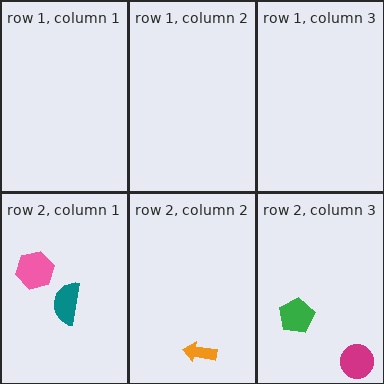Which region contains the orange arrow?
The row 2, column 2 region.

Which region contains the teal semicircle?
The row 2, column 1 region.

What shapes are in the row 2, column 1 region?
The teal semicircle, the pink hexagon.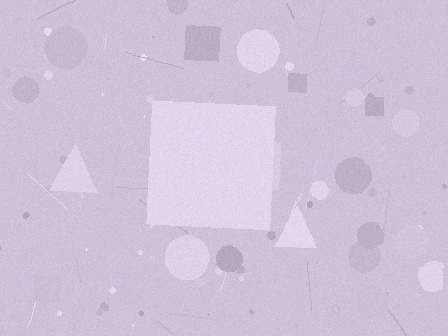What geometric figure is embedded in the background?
A square is embedded in the background.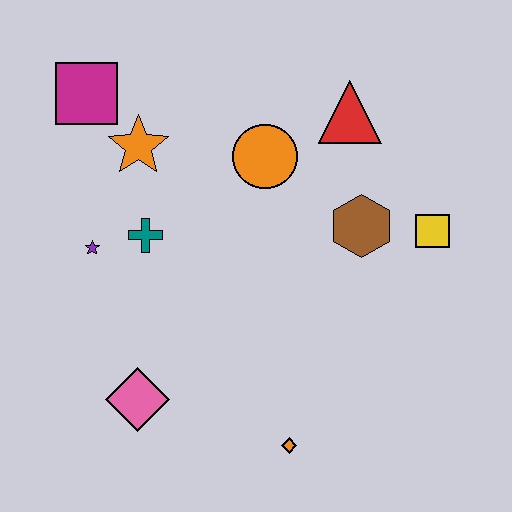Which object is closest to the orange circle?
The red triangle is closest to the orange circle.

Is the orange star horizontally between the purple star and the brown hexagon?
Yes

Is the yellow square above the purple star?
Yes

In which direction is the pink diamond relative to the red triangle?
The pink diamond is below the red triangle.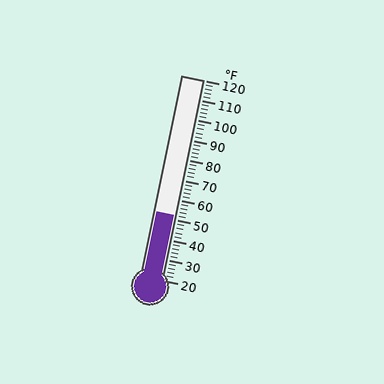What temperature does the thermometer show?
The thermometer shows approximately 52°F.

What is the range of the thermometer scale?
The thermometer scale ranges from 20°F to 120°F.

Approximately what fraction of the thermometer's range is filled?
The thermometer is filled to approximately 30% of its range.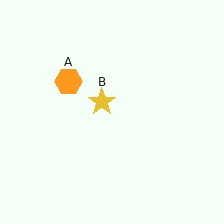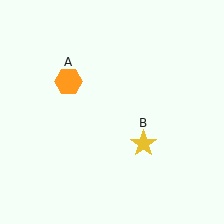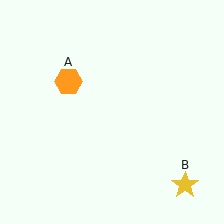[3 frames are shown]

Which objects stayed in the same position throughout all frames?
Orange hexagon (object A) remained stationary.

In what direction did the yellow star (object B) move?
The yellow star (object B) moved down and to the right.